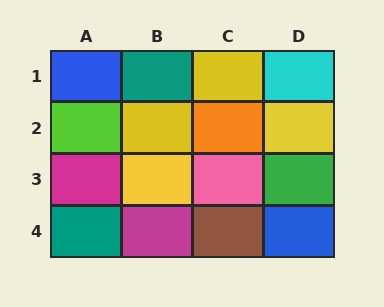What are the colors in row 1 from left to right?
Blue, teal, yellow, cyan.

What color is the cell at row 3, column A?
Magenta.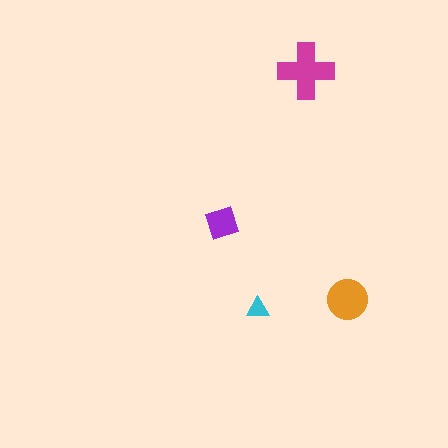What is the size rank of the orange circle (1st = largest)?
2nd.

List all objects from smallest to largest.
The cyan triangle, the purple square, the orange circle, the magenta cross.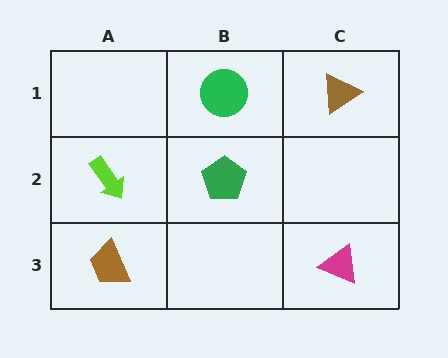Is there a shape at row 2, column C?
No, that cell is empty.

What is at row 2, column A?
A lime arrow.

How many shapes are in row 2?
2 shapes.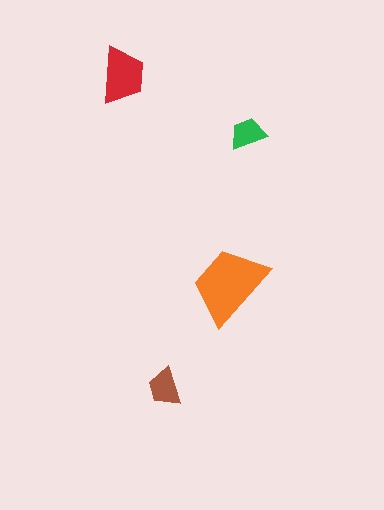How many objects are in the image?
There are 4 objects in the image.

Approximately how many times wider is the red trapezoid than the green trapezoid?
About 1.5 times wider.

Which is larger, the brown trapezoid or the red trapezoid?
The red one.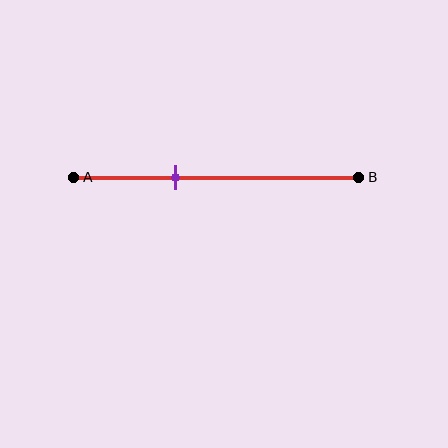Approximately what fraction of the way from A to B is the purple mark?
The purple mark is approximately 35% of the way from A to B.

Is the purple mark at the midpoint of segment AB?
No, the mark is at about 35% from A, not at the 50% midpoint.